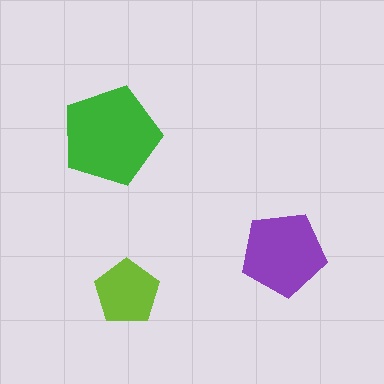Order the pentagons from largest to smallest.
the green one, the purple one, the lime one.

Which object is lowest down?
The lime pentagon is bottommost.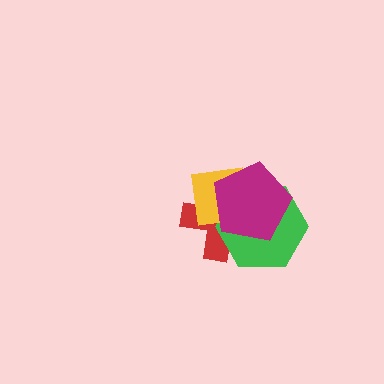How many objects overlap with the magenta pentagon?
3 objects overlap with the magenta pentagon.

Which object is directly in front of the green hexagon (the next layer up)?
The yellow square is directly in front of the green hexagon.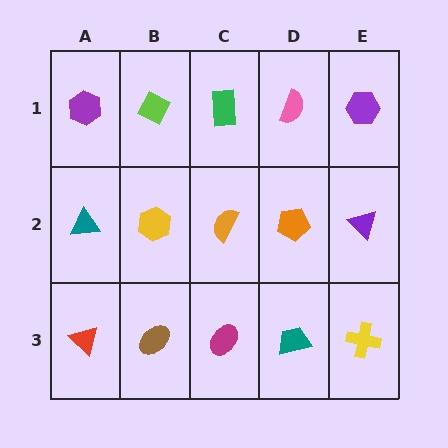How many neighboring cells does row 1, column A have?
2.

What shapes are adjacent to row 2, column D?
A pink semicircle (row 1, column D), a teal trapezoid (row 3, column D), an orange semicircle (row 2, column C), a purple triangle (row 2, column E).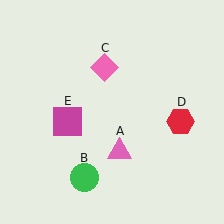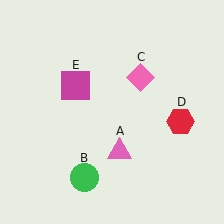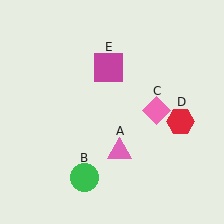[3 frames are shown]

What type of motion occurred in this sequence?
The pink diamond (object C), magenta square (object E) rotated clockwise around the center of the scene.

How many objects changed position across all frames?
2 objects changed position: pink diamond (object C), magenta square (object E).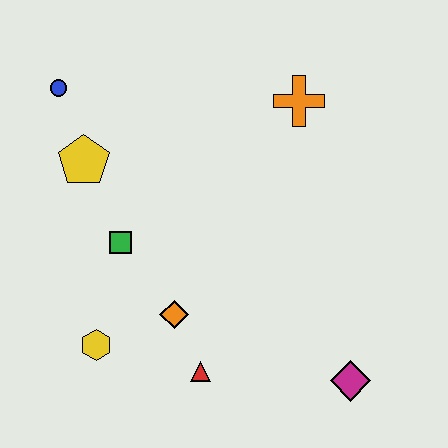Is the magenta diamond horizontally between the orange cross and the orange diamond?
No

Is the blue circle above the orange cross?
Yes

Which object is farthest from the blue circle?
The magenta diamond is farthest from the blue circle.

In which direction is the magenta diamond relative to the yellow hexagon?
The magenta diamond is to the right of the yellow hexagon.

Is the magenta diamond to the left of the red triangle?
No